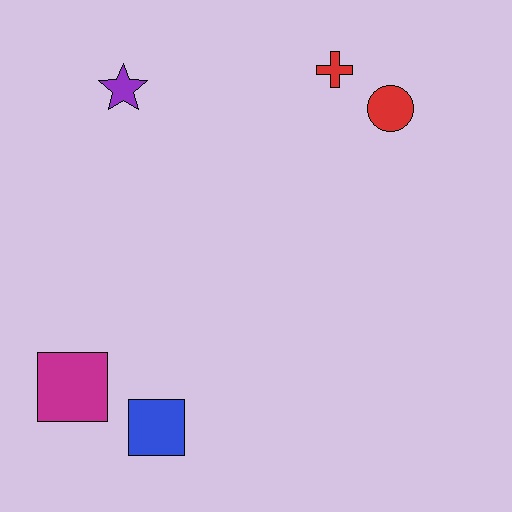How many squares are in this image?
There are 2 squares.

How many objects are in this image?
There are 5 objects.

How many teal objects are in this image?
There are no teal objects.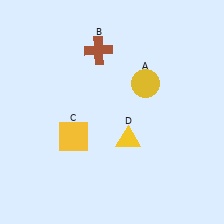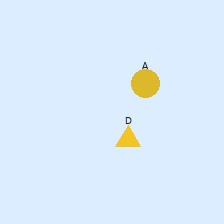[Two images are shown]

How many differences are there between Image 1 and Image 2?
There are 2 differences between the two images.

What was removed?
The brown cross (B), the yellow square (C) were removed in Image 2.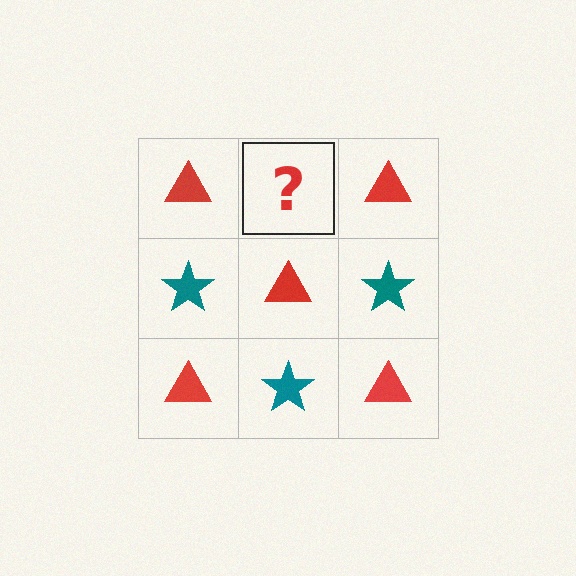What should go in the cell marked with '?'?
The missing cell should contain a teal star.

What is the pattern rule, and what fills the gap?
The rule is that it alternates red triangle and teal star in a checkerboard pattern. The gap should be filled with a teal star.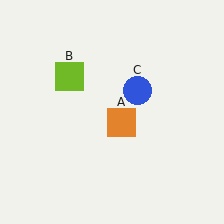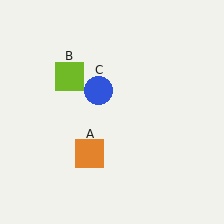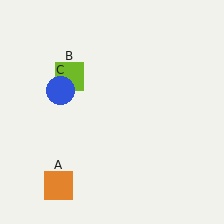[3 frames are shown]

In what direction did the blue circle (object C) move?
The blue circle (object C) moved left.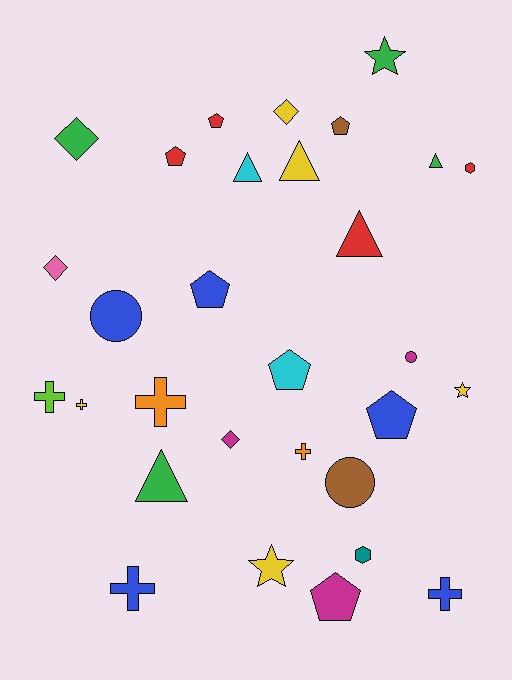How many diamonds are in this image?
There are 4 diamonds.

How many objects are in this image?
There are 30 objects.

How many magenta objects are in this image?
There are 3 magenta objects.